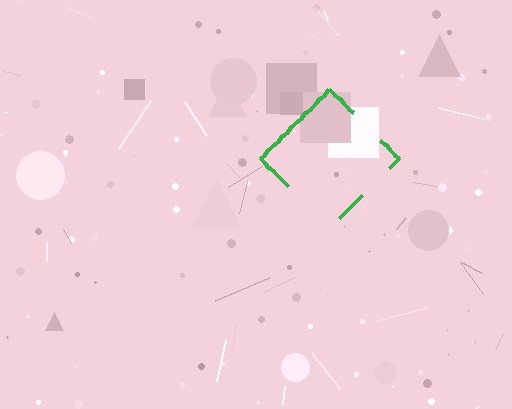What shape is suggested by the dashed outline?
The dashed outline suggests a diamond.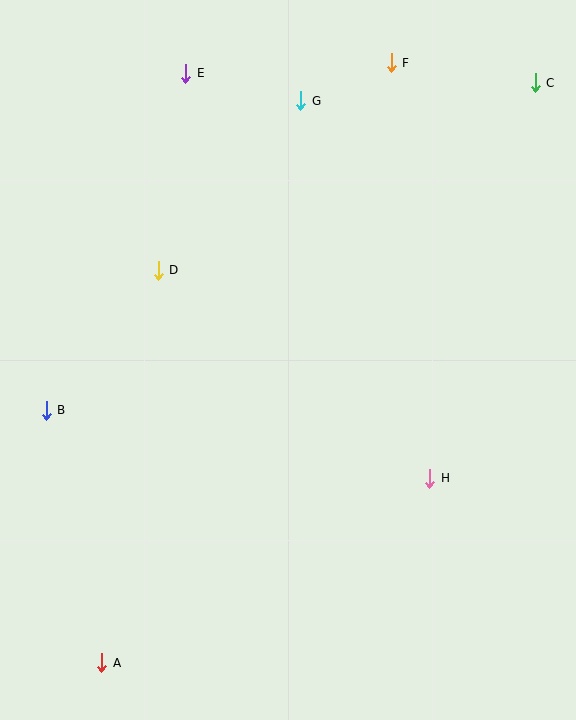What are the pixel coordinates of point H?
Point H is at (430, 478).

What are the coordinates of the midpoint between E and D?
The midpoint between E and D is at (172, 172).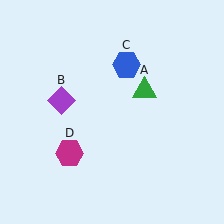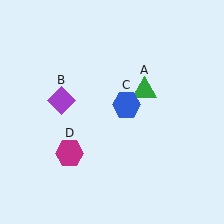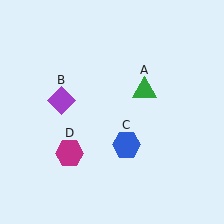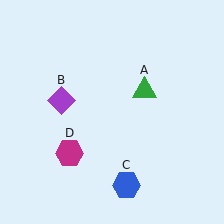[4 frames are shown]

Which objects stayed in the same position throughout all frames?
Green triangle (object A) and purple diamond (object B) and magenta hexagon (object D) remained stationary.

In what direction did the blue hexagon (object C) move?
The blue hexagon (object C) moved down.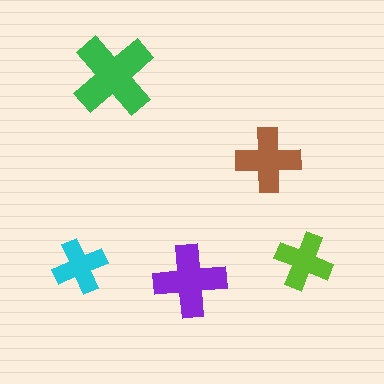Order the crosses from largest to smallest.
the green one, the purple one, the brown one, the lime one, the cyan one.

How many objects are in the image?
There are 5 objects in the image.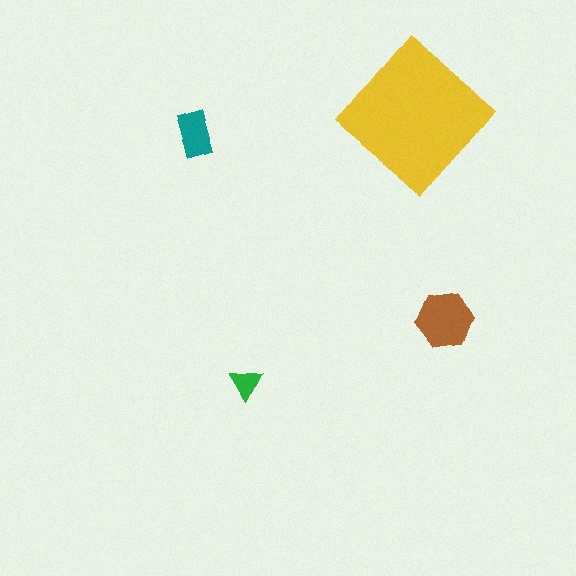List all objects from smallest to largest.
The green triangle, the teal rectangle, the brown hexagon, the yellow diamond.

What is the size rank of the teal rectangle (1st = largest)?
3rd.